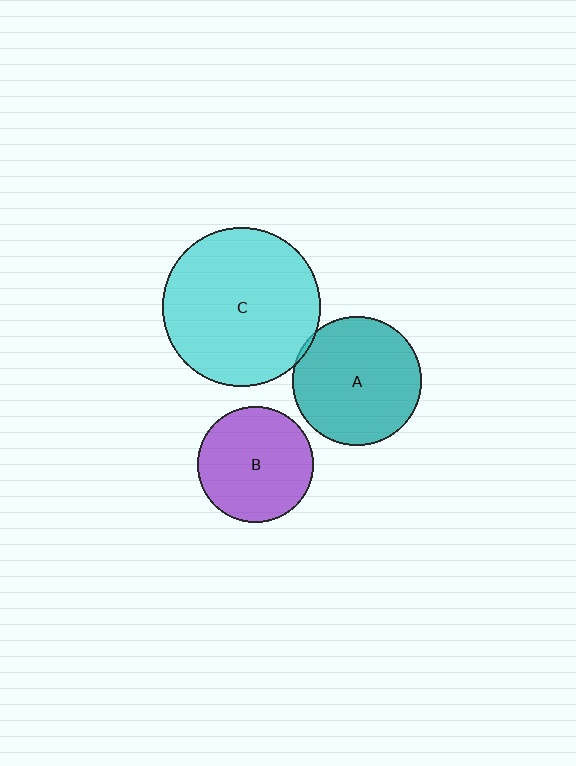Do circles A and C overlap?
Yes.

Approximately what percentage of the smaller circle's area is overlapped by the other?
Approximately 5%.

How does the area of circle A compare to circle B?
Approximately 1.2 times.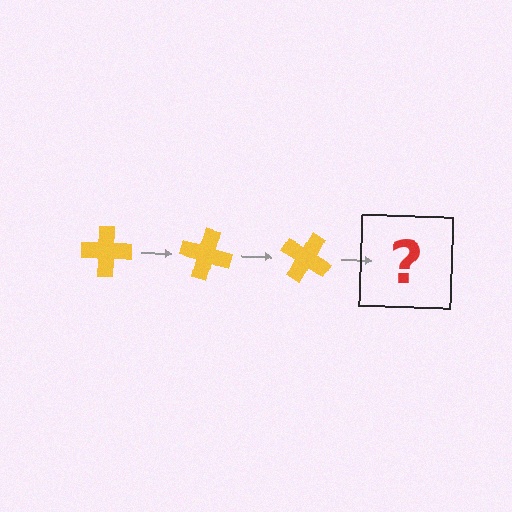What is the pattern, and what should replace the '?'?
The pattern is that the cross rotates 15 degrees each step. The '?' should be a yellow cross rotated 45 degrees.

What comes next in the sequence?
The next element should be a yellow cross rotated 45 degrees.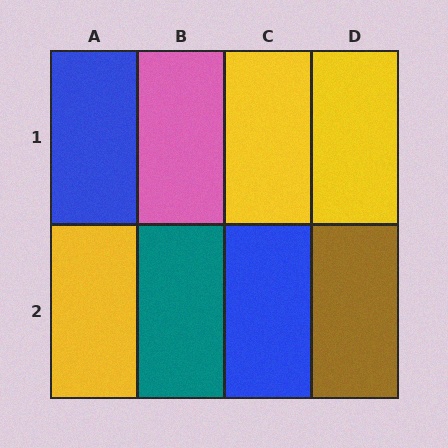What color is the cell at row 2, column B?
Teal.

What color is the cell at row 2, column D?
Brown.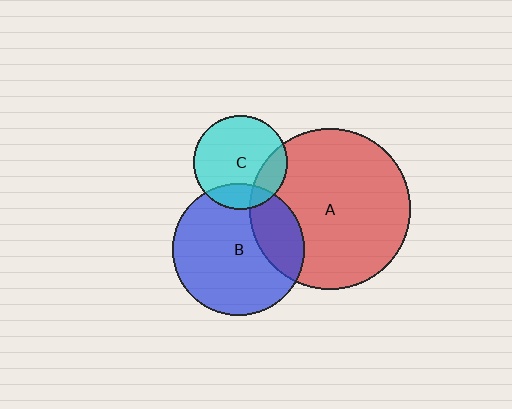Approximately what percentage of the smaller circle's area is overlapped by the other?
Approximately 20%.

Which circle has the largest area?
Circle A (red).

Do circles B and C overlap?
Yes.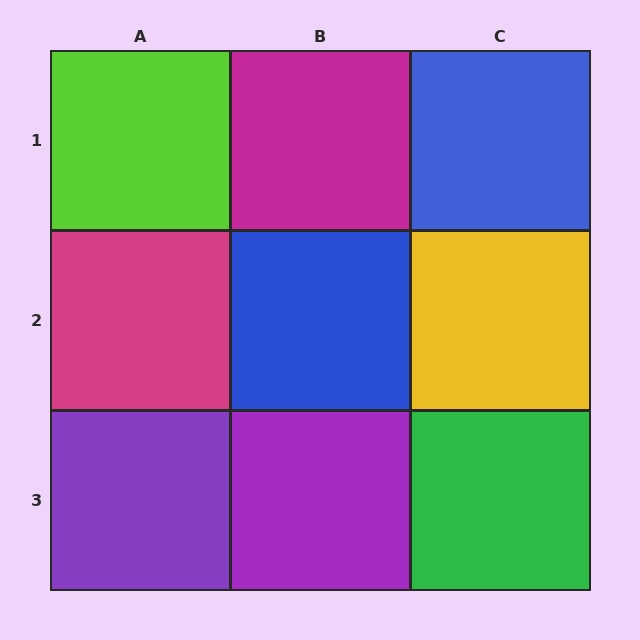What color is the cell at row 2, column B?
Blue.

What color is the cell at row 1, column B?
Magenta.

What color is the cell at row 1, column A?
Lime.